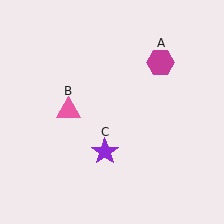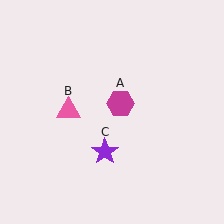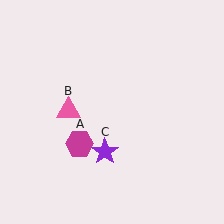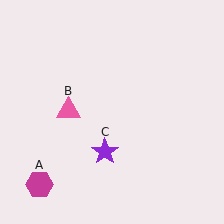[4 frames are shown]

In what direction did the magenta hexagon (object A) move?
The magenta hexagon (object A) moved down and to the left.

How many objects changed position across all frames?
1 object changed position: magenta hexagon (object A).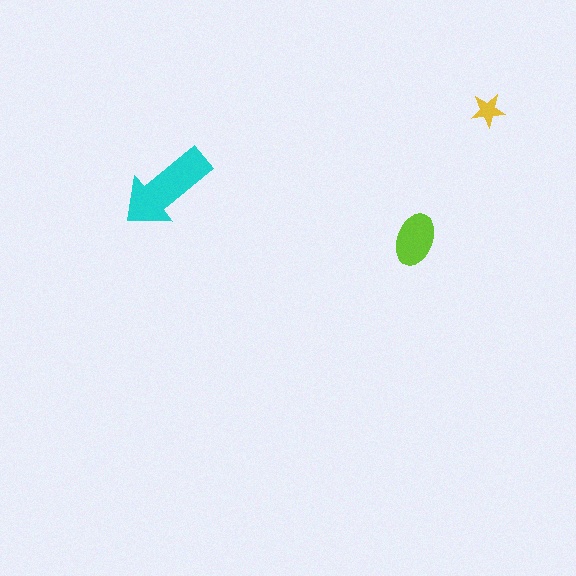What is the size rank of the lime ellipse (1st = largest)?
2nd.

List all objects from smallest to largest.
The yellow star, the lime ellipse, the cyan arrow.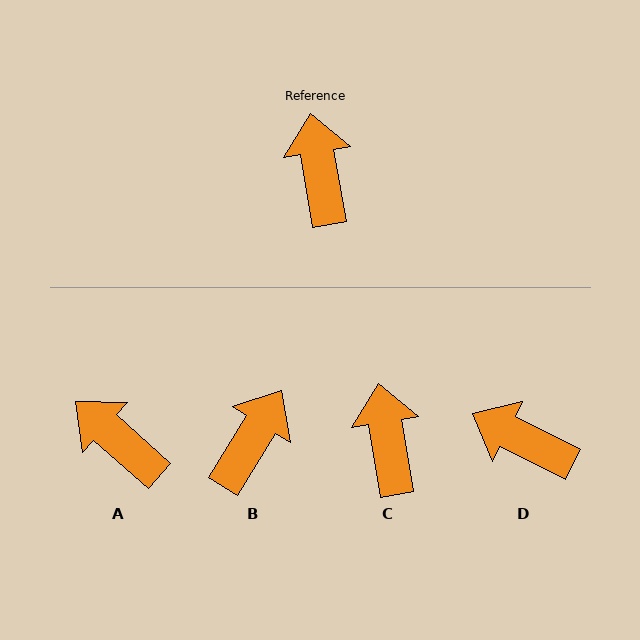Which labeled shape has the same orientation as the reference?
C.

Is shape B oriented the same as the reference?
No, it is off by about 41 degrees.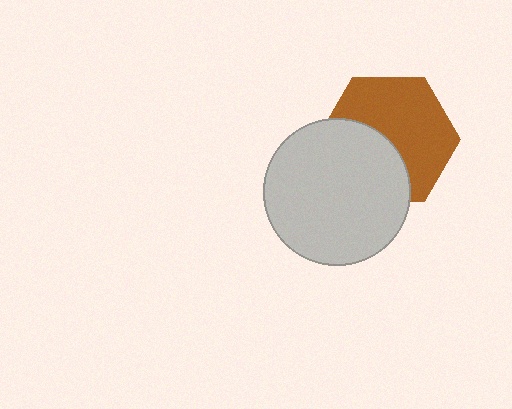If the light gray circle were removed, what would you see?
You would see the complete brown hexagon.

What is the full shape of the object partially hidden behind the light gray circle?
The partially hidden object is a brown hexagon.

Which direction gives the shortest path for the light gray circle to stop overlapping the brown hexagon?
Moving toward the lower-left gives the shortest separation.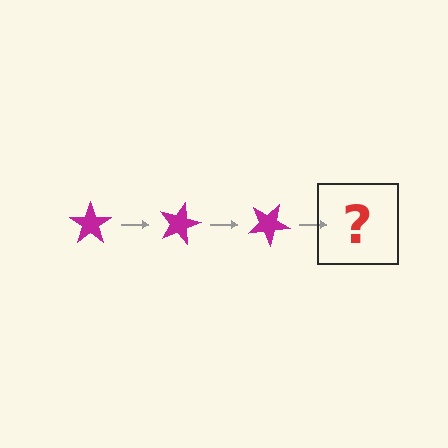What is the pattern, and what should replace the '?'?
The pattern is that the star rotates 15 degrees each step. The '?' should be a magenta star rotated 45 degrees.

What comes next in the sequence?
The next element should be a magenta star rotated 45 degrees.